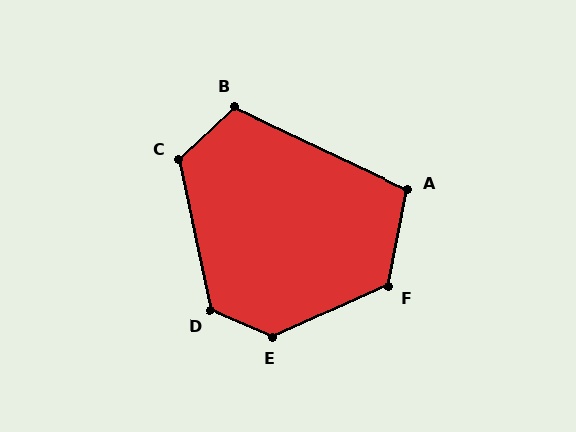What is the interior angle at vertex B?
Approximately 110 degrees (obtuse).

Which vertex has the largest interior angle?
E, at approximately 132 degrees.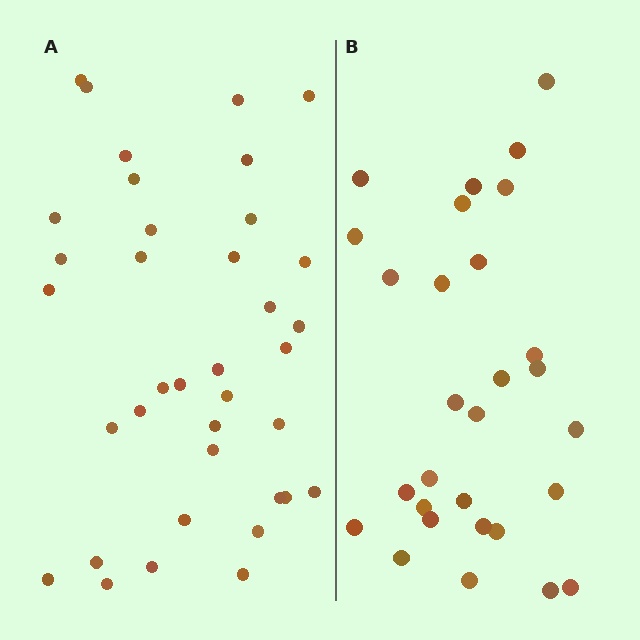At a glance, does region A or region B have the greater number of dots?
Region A (the left region) has more dots.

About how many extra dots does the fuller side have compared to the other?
Region A has roughly 8 or so more dots than region B.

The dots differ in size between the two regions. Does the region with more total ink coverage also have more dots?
No. Region B has more total ink coverage because its dots are larger, but region A actually contains more individual dots. Total area can be misleading — the number of items is what matters here.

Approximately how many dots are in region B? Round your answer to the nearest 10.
About 30 dots. (The exact count is 29, which rounds to 30.)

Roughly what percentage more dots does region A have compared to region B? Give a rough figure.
About 30% more.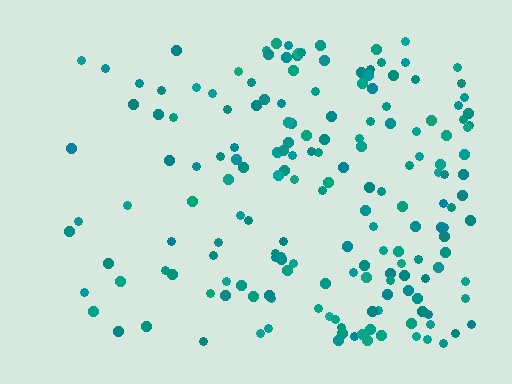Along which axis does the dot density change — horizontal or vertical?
Horizontal.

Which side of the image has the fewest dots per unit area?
The left.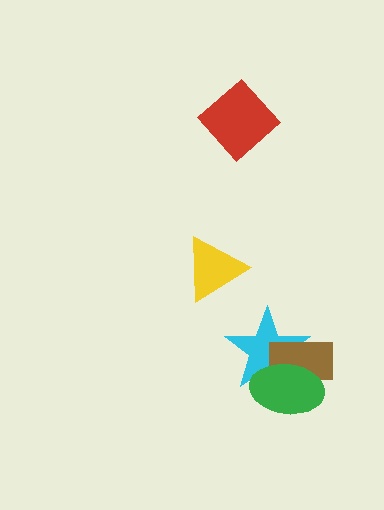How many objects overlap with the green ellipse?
2 objects overlap with the green ellipse.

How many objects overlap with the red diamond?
0 objects overlap with the red diamond.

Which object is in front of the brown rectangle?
The green ellipse is in front of the brown rectangle.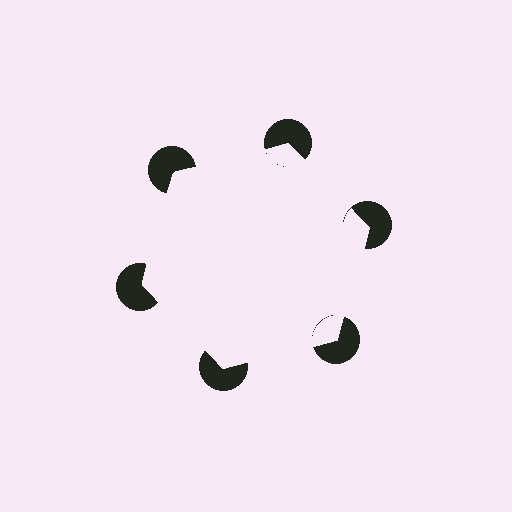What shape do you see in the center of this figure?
An illusory hexagon — its edges are inferred from the aligned wedge cuts in the pac-man discs, not physically drawn.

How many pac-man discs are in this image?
There are 6 — one at each vertex of the illusory hexagon.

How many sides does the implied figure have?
6 sides.